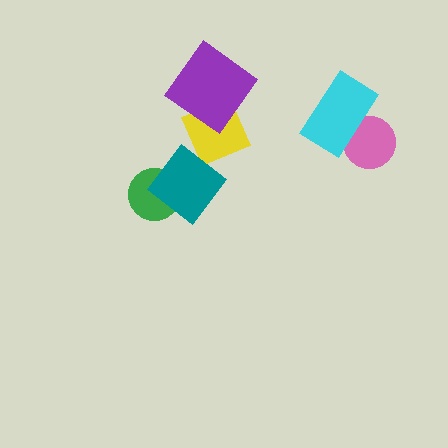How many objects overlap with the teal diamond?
2 objects overlap with the teal diamond.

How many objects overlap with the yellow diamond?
2 objects overlap with the yellow diamond.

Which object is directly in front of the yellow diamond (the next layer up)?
The teal diamond is directly in front of the yellow diamond.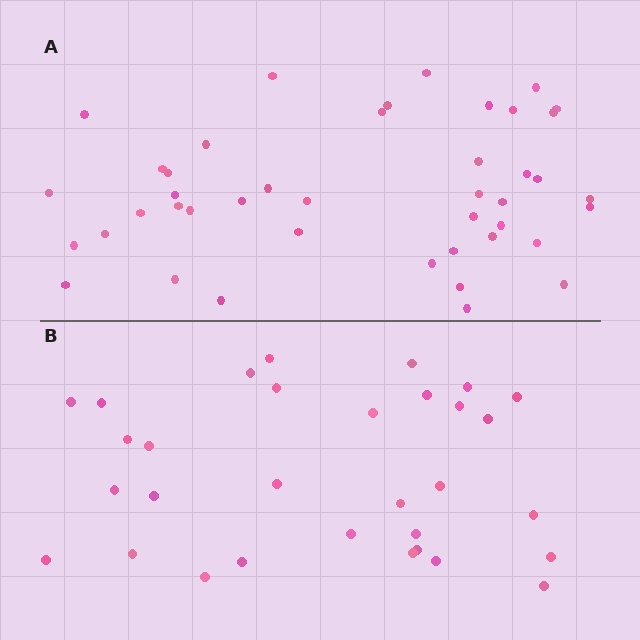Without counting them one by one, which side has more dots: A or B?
Region A (the top region) has more dots.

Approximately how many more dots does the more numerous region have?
Region A has roughly 12 or so more dots than region B.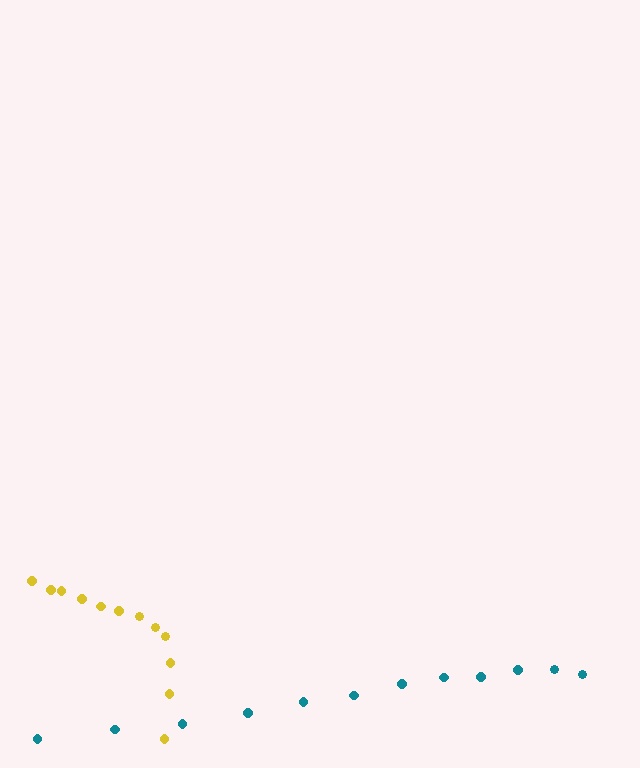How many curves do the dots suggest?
There are 2 distinct paths.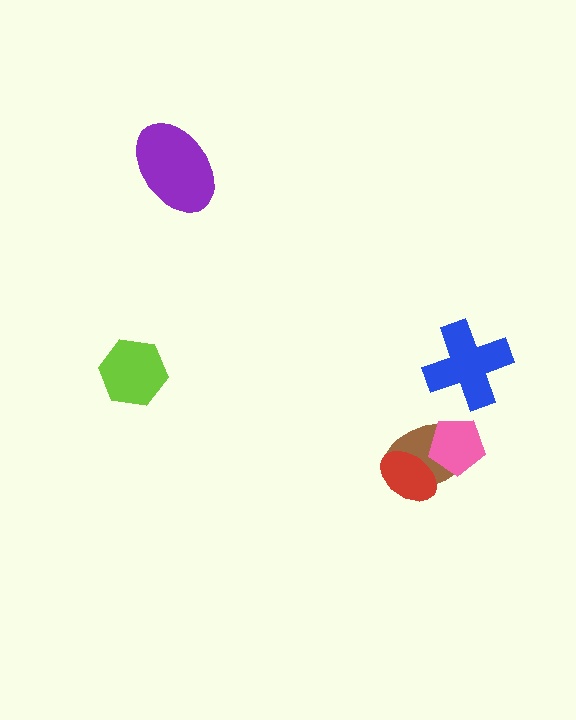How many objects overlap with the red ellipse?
1 object overlaps with the red ellipse.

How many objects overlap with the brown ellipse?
2 objects overlap with the brown ellipse.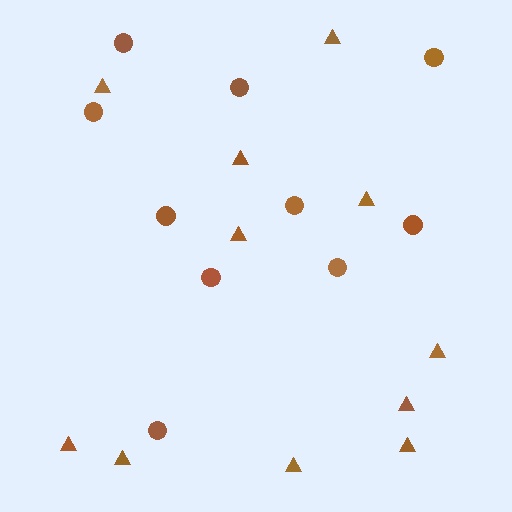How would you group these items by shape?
There are 2 groups: one group of circles (10) and one group of triangles (11).